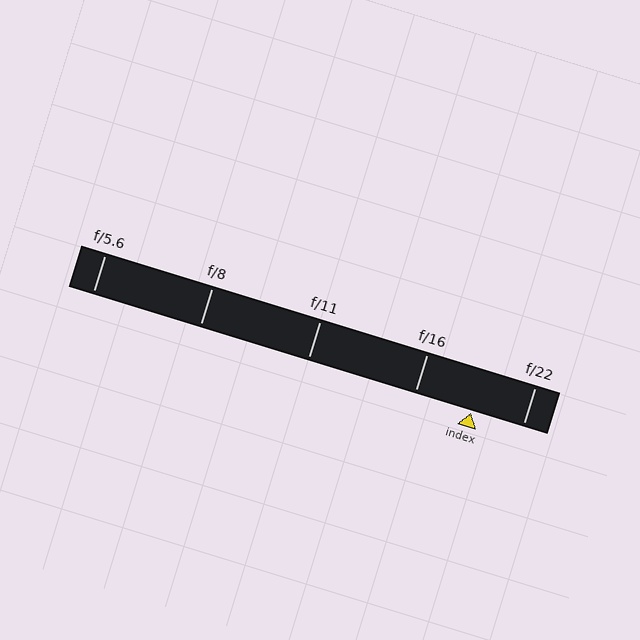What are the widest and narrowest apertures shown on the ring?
The widest aperture shown is f/5.6 and the narrowest is f/22.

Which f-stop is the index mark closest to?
The index mark is closest to f/22.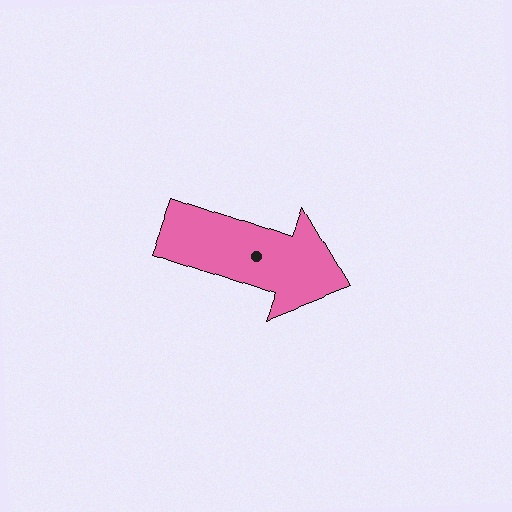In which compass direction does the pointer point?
East.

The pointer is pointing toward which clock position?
Roughly 4 o'clock.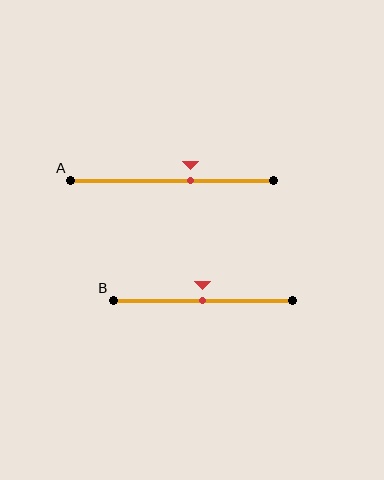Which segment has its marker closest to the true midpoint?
Segment B has its marker closest to the true midpoint.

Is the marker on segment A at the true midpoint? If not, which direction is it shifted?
No, the marker on segment A is shifted to the right by about 9% of the segment length.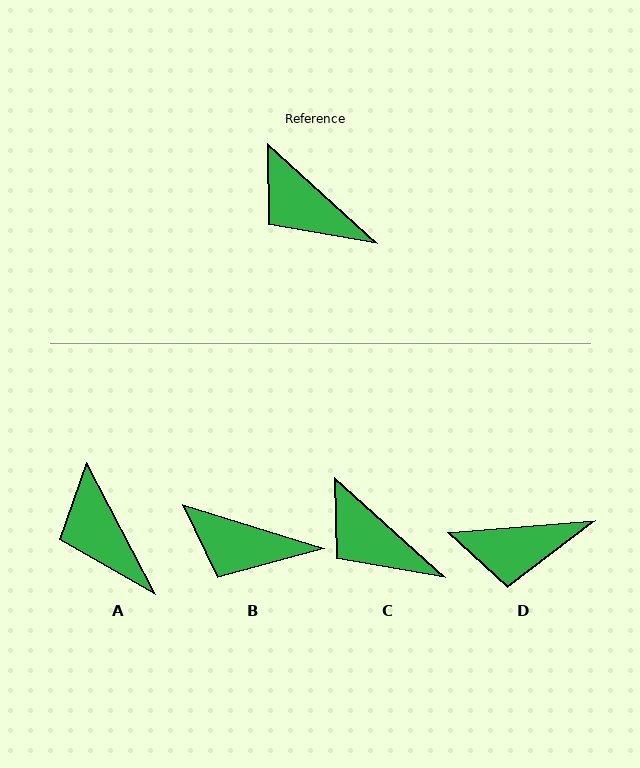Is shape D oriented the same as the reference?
No, it is off by about 47 degrees.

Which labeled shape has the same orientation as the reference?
C.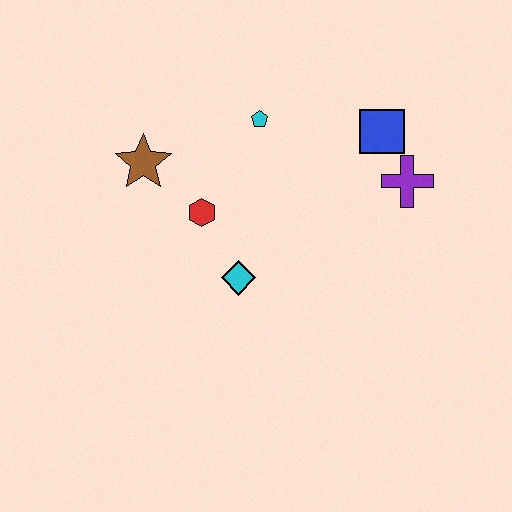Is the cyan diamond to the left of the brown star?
No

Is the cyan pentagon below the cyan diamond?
No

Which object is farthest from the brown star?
The purple cross is farthest from the brown star.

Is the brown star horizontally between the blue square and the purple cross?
No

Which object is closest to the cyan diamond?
The red hexagon is closest to the cyan diamond.